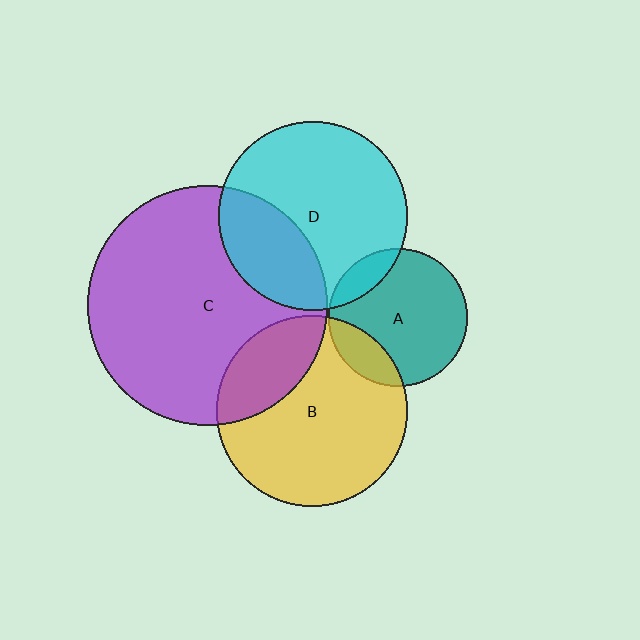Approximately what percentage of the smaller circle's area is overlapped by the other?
Approximately 25%.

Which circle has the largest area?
Circle C (purple).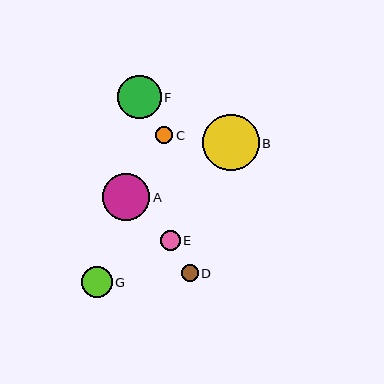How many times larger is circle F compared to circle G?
Circle F is approximately 1.4 times the size of circle G.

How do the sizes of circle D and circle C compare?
Circle D and circle C are approximately the same size.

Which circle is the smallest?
Circle C is the smallest with a size of approximately 17 pixels.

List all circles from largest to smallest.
From largest to smallest: B, A, F, G, E, D, C.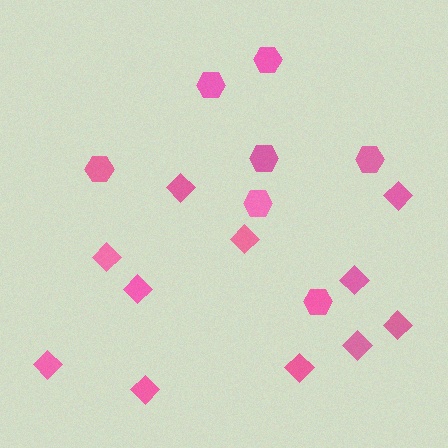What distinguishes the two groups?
There are 2 groups: one group of hexagons (7) and one group of diamonds (11).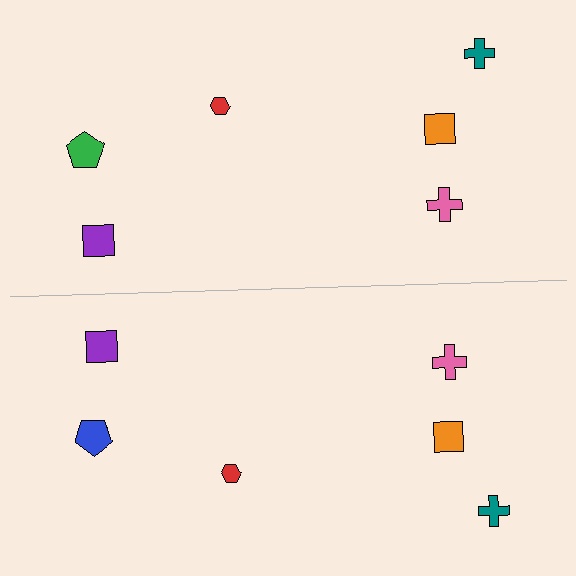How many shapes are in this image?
There are 12 shapes in this image.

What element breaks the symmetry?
The blue pentagon on the bottom side breaks the symmetry — its mirror counterpart is green.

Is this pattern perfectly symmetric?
No, the pattern is not perfectly symmetric. The blue pentagon on the bottom side breaks the symmetry — its mirror counterpart is green.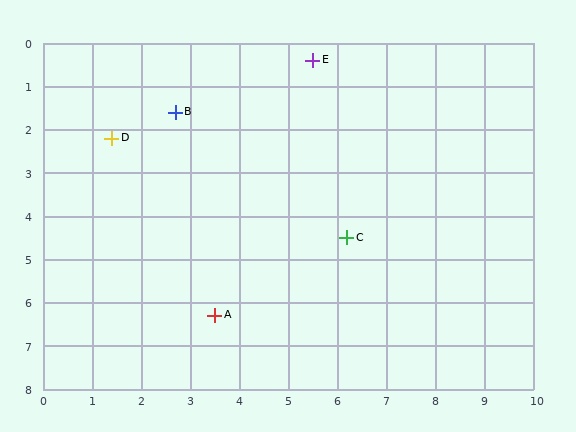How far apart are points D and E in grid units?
Points D and E are about 4.5 grid units apart.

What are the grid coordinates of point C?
Point C is at approximately (6.2, 4.5).